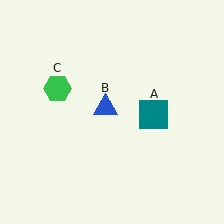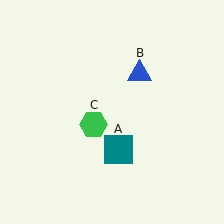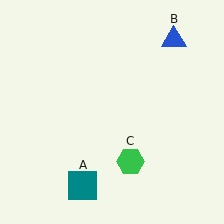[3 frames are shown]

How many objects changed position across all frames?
3 objects changed position: teal square (object A), blue triangle (object B), green hexagon (object C).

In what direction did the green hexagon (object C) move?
The green hexagon (object C) moved down and to the right.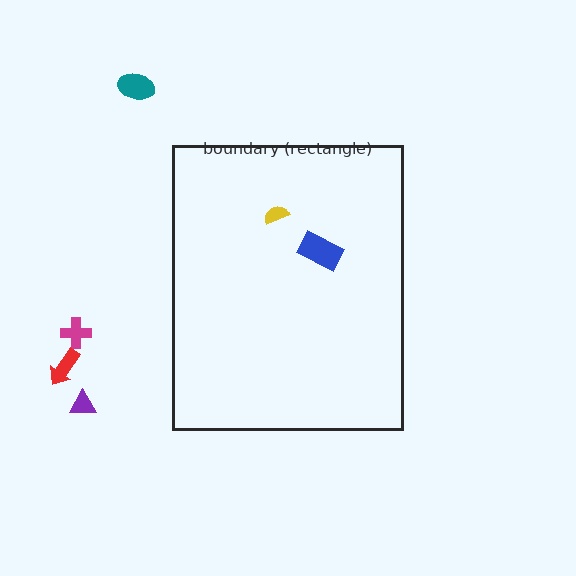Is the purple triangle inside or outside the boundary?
Outside.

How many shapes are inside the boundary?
2 inside, 4 outside.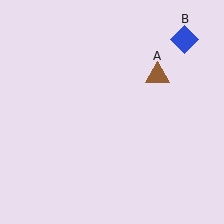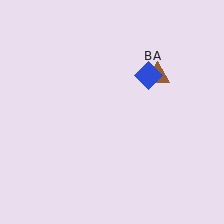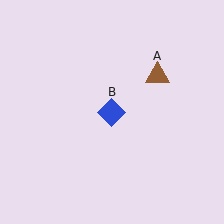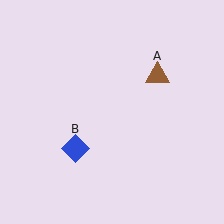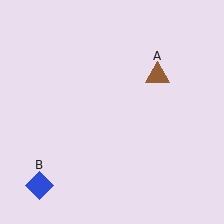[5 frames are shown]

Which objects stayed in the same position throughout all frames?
Brown triangle (object A) remained stationary.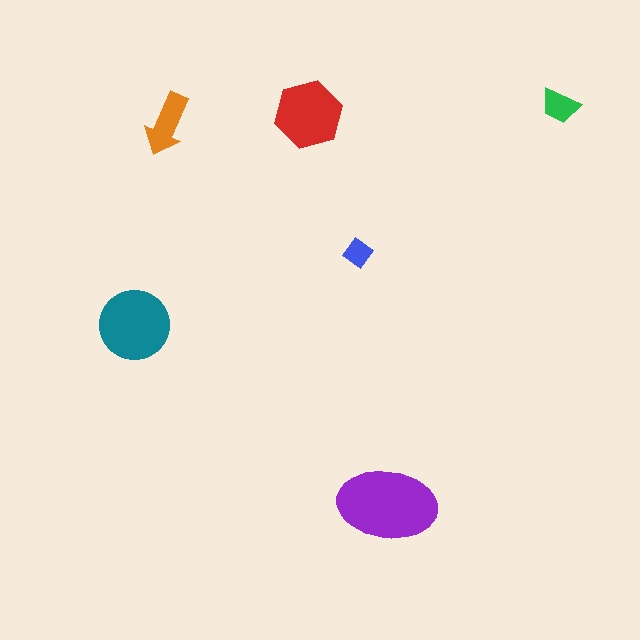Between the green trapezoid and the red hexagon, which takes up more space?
The red hexagon.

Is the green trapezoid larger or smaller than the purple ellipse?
Smaller.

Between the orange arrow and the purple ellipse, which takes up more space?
The purple ellipse.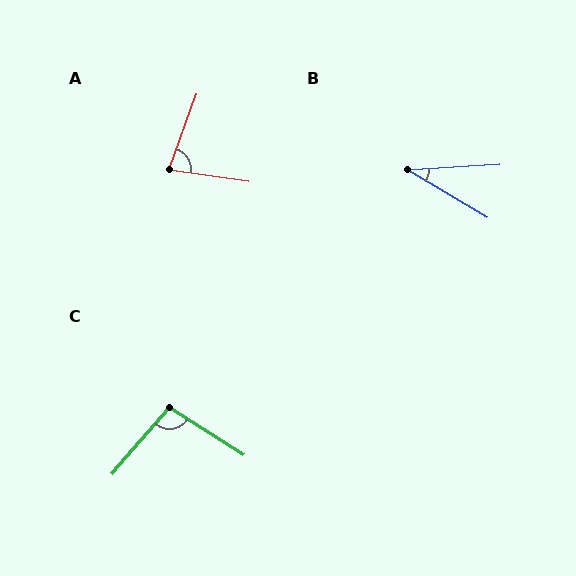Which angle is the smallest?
B, at approximately 34 degrees.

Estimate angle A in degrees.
Approximately 79 degrees.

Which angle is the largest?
C, at approximately 98 degrees.